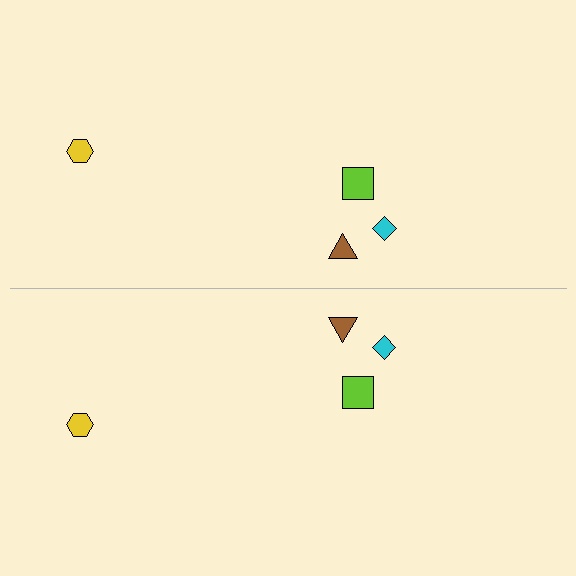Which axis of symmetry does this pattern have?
The pattern has a horizontal axis of symmetry running through the center of the image.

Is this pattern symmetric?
Yes, this pattern has bilateral (reflection) symmetry.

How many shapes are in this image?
There are 8 shapes in this image.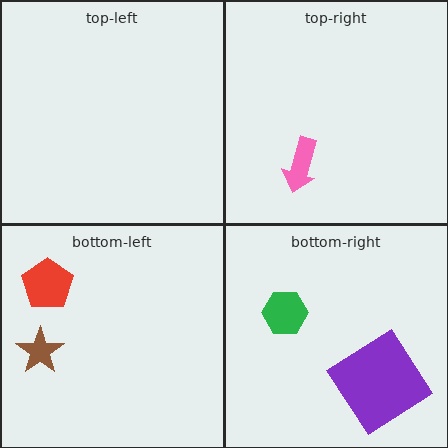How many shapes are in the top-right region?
1.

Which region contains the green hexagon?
The bottom-right region.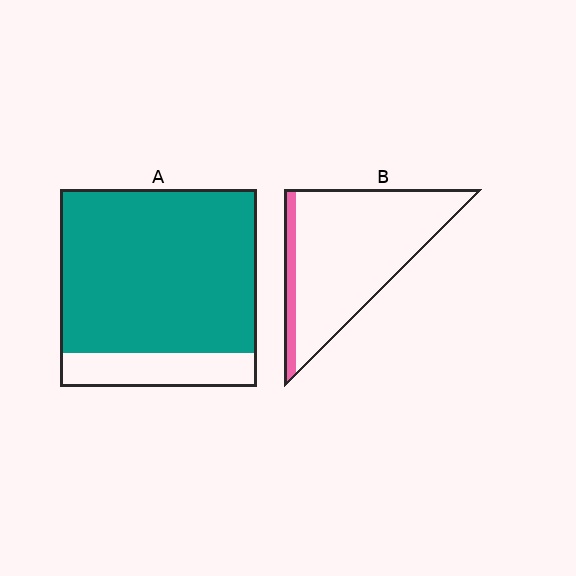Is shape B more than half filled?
No.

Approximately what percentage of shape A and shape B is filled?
A is approximately 85% and B is approximately 10%.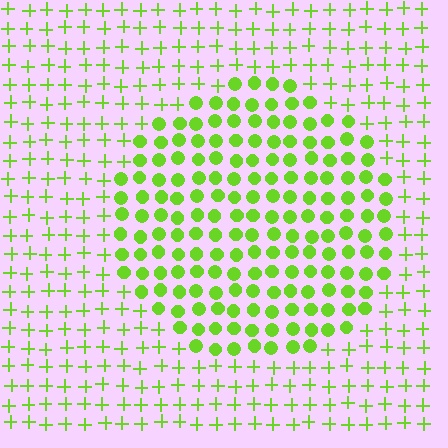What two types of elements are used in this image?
The image uses circles inside the circle region and plus signs outside it.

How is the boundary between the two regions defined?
The boundary is defined by a change in element shape: circles inside vs. plus signs outside. All elements share the same color and spacing.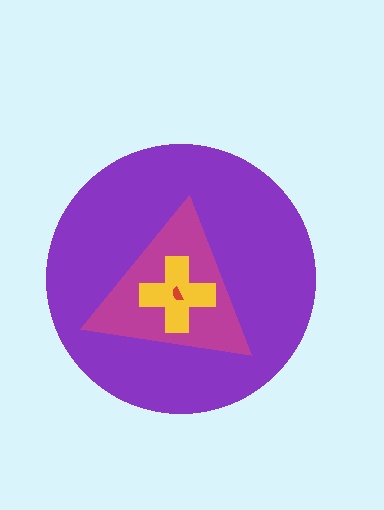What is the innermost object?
The red semicircle.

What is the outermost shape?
The purple circle.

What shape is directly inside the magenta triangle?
The yellow cross.